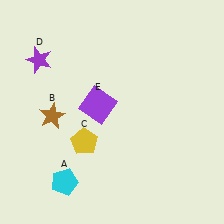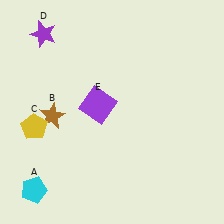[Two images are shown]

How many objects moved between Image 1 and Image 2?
3 objects moved between the two images.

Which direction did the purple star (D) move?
The purple star (D) moved up.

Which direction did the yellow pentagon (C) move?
The yellow pentagon (C) moved left.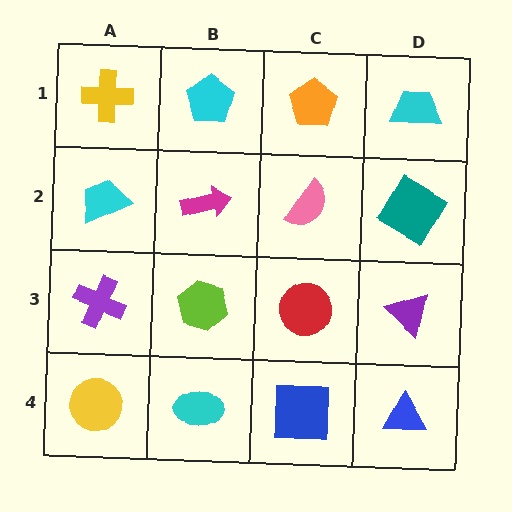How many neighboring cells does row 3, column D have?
3.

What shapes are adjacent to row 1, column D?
A teal diamond (row 2, column D), an orange pentagon (row 1, column C).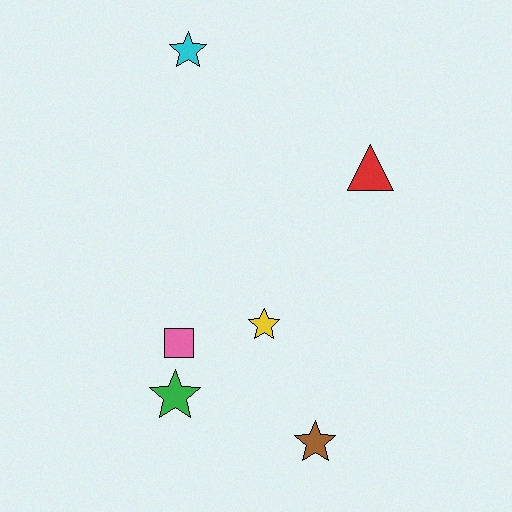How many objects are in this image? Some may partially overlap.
There are 6 objects.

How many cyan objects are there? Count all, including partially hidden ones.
There is 1 cyan object.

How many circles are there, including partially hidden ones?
There are no circles.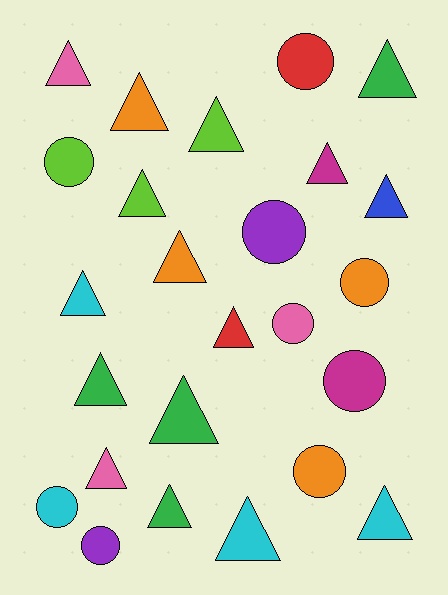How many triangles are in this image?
There are 16 triangles.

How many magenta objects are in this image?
There are 2 magenta objects.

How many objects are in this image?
There are 25 objects.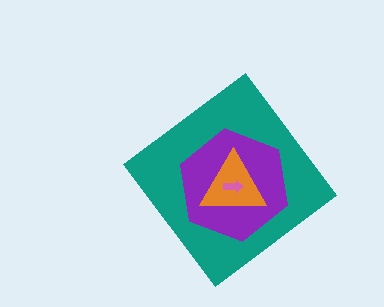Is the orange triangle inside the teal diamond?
Yes.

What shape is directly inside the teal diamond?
The purple hexagon.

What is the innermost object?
The pink arrow.